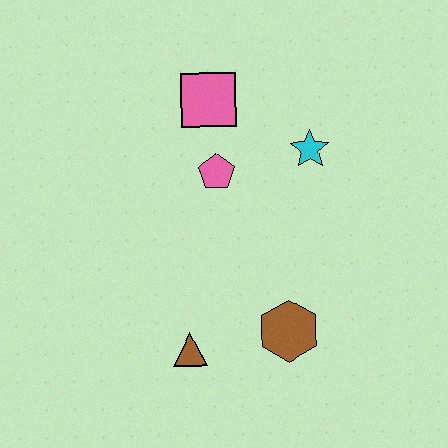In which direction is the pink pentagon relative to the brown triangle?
The pink pentagon is above the brown triangle.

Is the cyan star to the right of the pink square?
Yes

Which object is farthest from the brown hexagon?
The pink square is farthest from the brown hexagon.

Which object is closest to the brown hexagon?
The brown triangle is closest to the brown hexagon.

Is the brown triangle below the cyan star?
Yes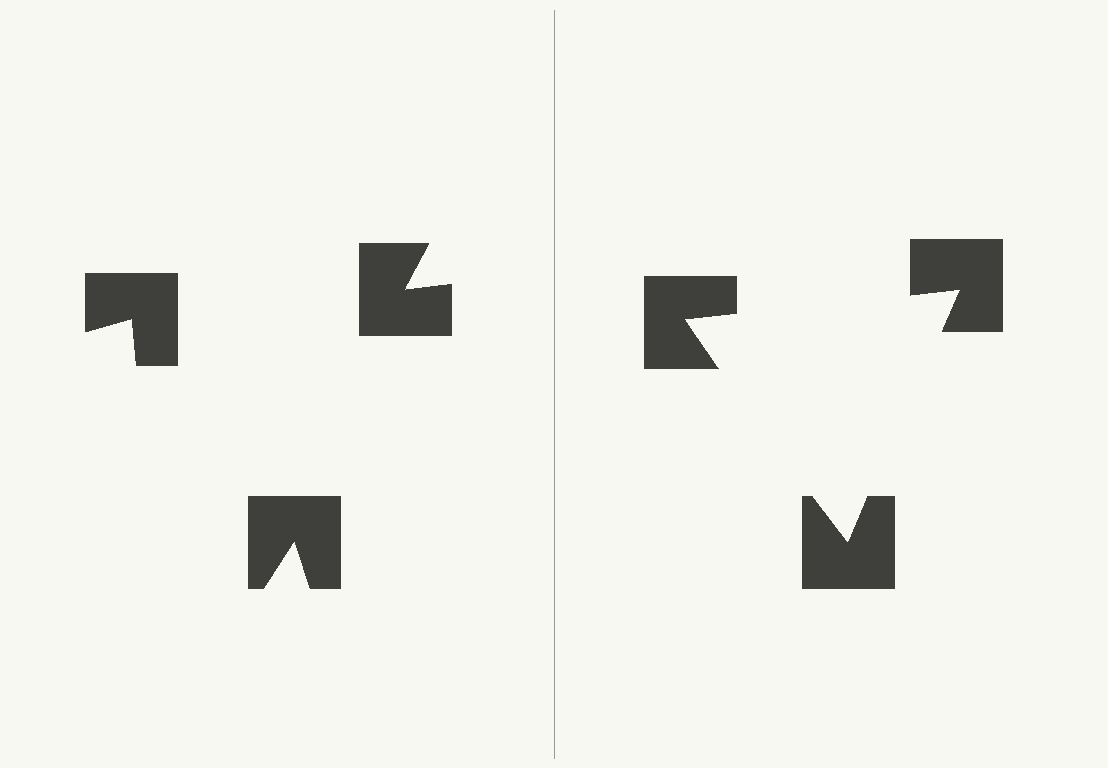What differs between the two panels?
The notched squares are positioned identically on both sides; only the wedge orientations differ. On the right they align to a triangle; on the left they are misaligned.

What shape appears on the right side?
An illusory triangle.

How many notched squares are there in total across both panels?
6 — 3 on each side.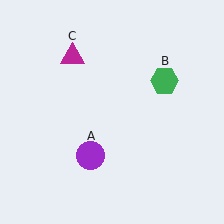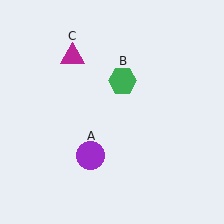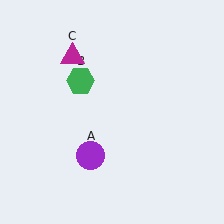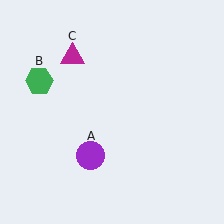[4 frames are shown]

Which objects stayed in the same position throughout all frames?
Purple circle (object A) and magenta triangle (object C) remained stationary.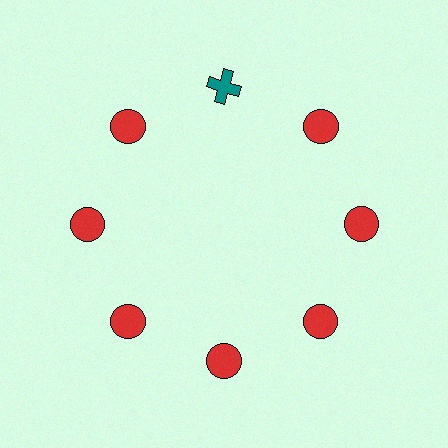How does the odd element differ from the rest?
It differs in both color (teal instead of red) and shape (cross instead of circle).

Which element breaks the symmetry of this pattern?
The teal cross at roughly the 12 o'clock position breaks the symmetry. All other shapes are red circles.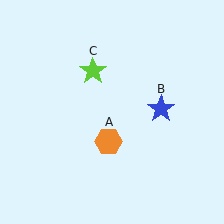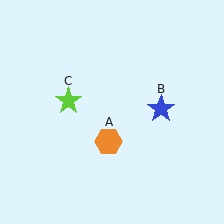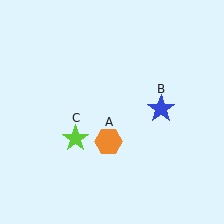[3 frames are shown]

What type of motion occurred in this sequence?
The lime star (object C) rotated counterclockwise around the center of the scene.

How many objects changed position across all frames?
1 object changed position: lime star (object C).